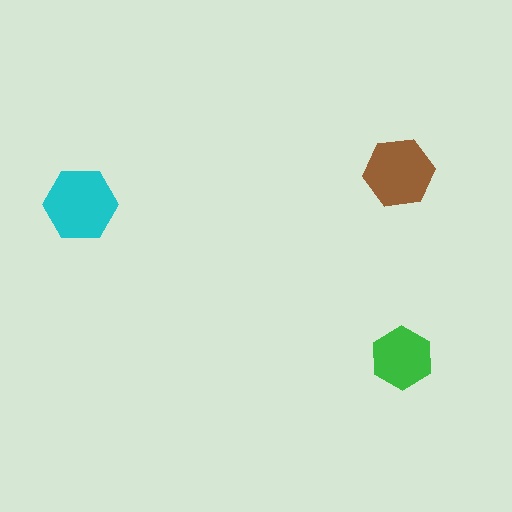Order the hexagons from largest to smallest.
the cyan one, the brown one, the green one.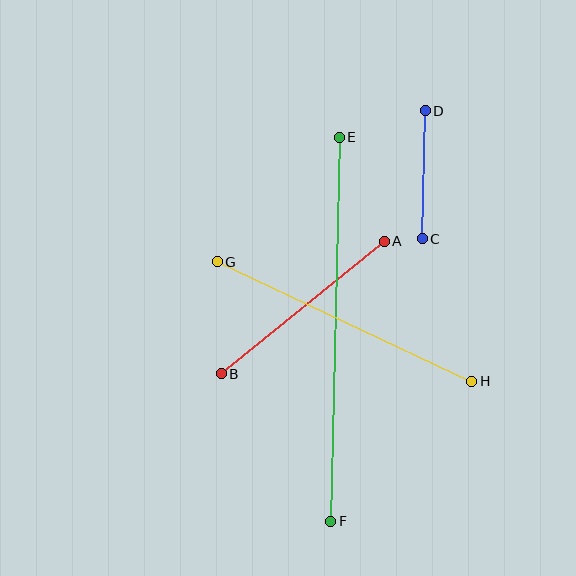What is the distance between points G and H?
The distance is approximately 281 pixels.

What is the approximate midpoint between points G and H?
The midpoint is at approximately (345, 322) pixels.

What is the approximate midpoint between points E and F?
The midpoint is at approximately (335, 329) pixels.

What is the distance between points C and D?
The distance is approximately 128 pixels.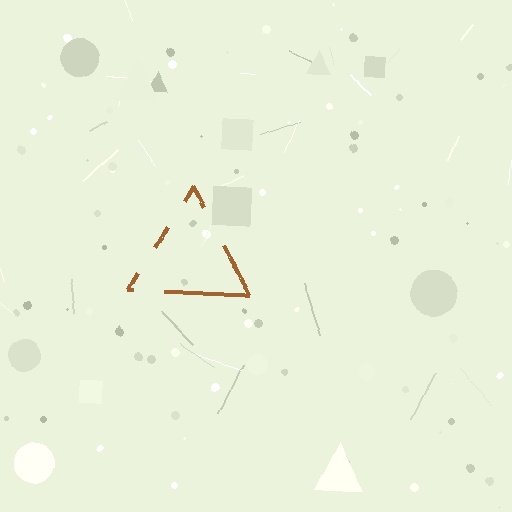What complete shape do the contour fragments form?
The contour fragments form a triangle.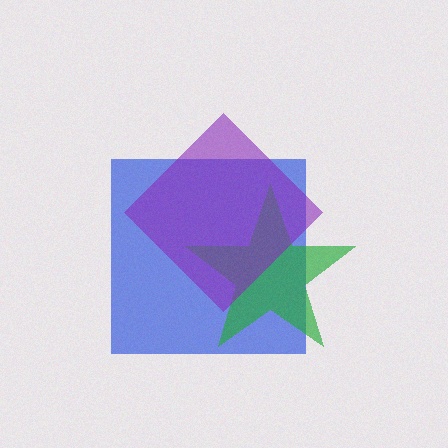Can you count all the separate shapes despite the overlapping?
Yes, there are 3 separate shapes.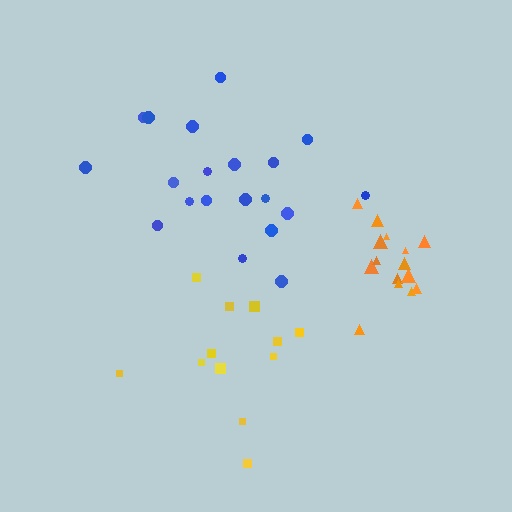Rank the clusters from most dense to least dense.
orange, blue, yellow.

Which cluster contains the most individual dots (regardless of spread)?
Blue (20).